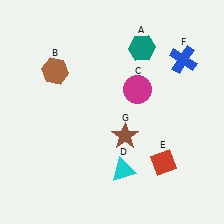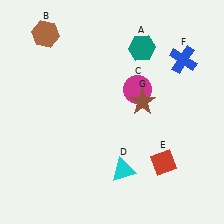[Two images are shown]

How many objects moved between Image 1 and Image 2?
2 objects moved between the two images.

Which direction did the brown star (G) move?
The brown star (G) moved up.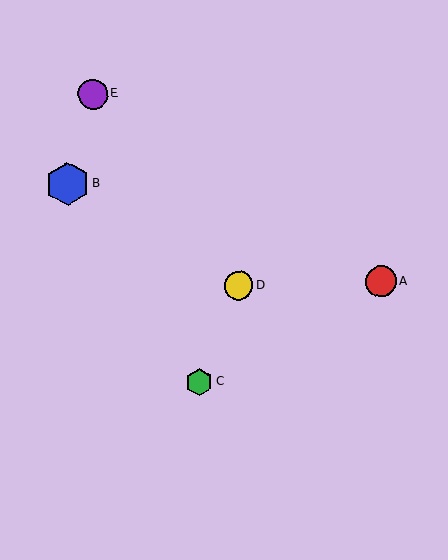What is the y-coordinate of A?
Object A is at y≈281.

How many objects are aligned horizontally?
2 objects (A, D) are aligned horizontally.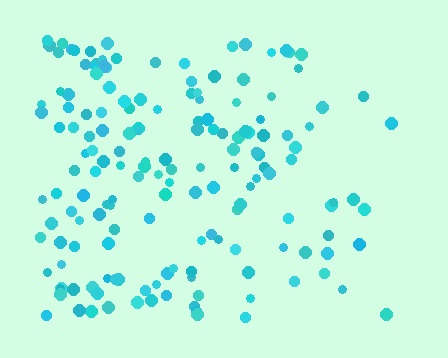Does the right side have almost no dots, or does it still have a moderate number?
Still a moderate number, just noticeably fewer than the left.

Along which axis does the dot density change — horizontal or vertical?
Horizontal.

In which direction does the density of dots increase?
From right to left, with the left side densest.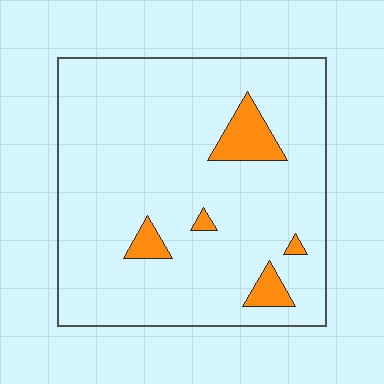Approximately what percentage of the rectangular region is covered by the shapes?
Approximately 10%.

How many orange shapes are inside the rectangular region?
5.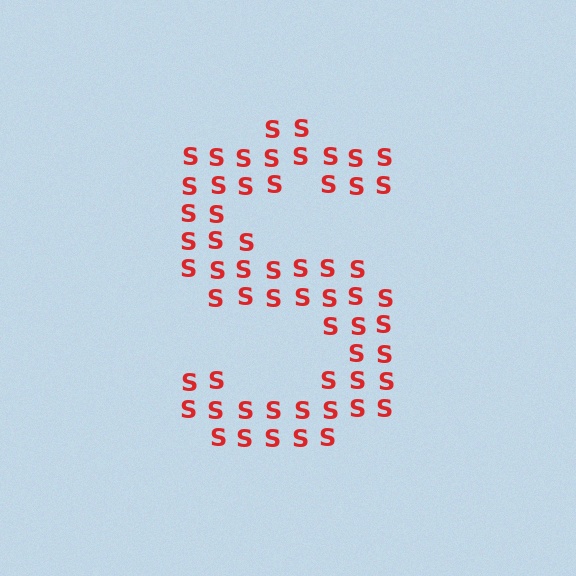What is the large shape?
The large shape is the letter S.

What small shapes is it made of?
It is made of small letter S's.